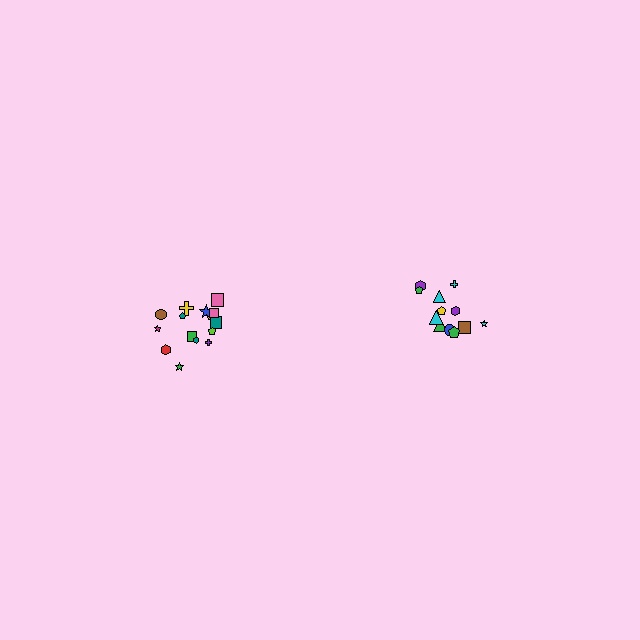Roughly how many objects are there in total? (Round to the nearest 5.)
Roughly 25 objects in total.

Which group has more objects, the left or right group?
The left group.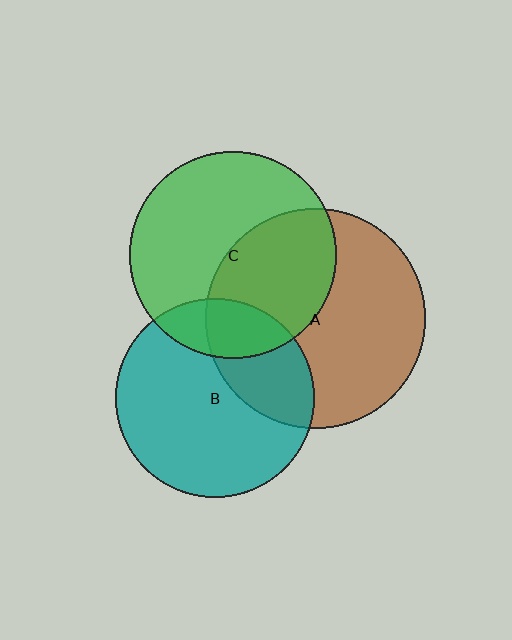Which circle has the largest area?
Circle A (brown).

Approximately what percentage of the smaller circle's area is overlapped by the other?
Approximately 45%.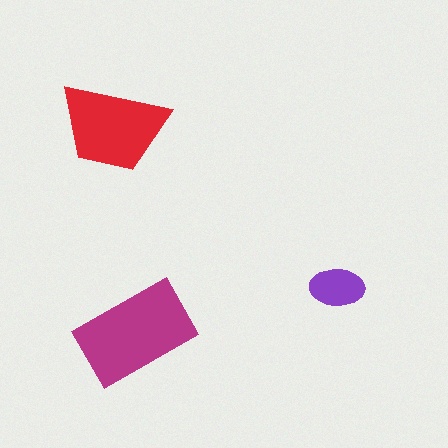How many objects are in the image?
There are 3 objects in the image.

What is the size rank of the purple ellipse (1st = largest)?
3rd.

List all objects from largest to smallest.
The magenta rectangle, the red trapezoid, the purple ellipse.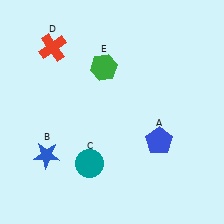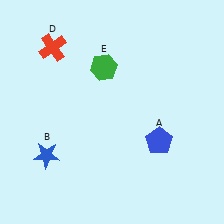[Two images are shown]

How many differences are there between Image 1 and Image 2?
There is 1 difference between the two images.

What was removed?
The teal circle (C) was removed in Image 2.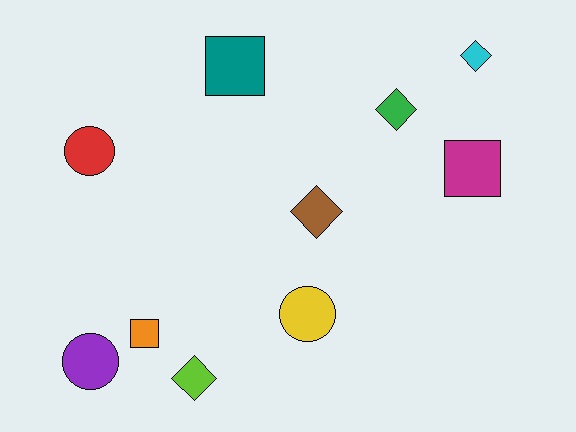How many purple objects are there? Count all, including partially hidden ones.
There is 1 purple object.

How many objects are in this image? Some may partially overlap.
There are 10 objects.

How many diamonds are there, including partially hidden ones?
There are 4 diamonds.